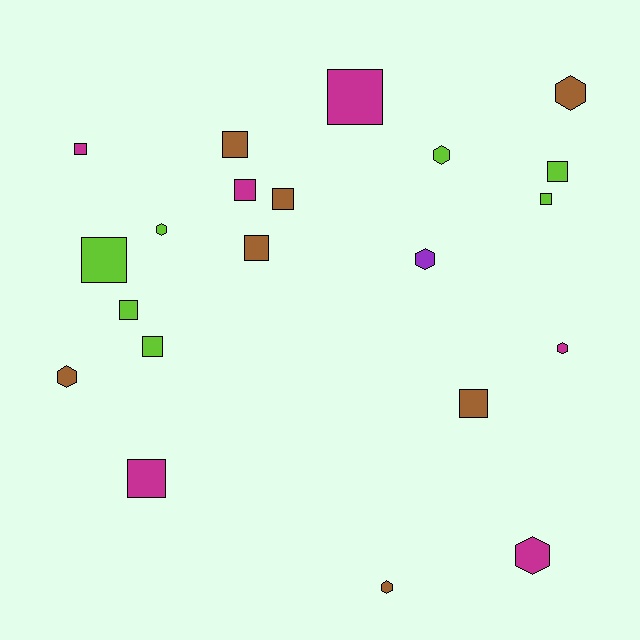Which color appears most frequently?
Lime, with 7 objects.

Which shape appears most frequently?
Square, with 13 objects.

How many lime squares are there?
There are 5 lime squares.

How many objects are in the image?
There are 21 objects.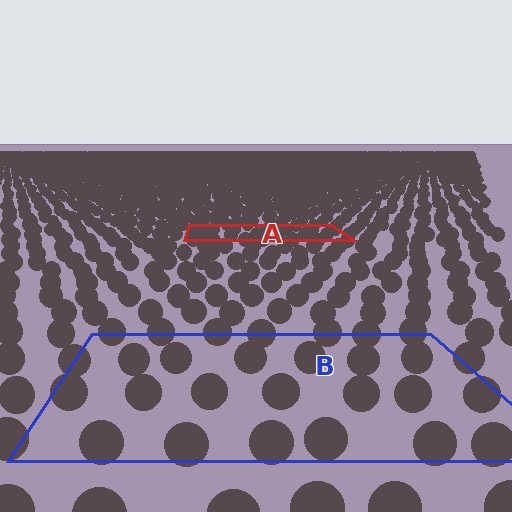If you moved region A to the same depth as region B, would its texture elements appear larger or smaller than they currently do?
They would appear larger. At a closer depth, the same texture elements are projected at a bigger on-screen size.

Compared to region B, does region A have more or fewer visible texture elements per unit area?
Region A has more texture elements per unit area — they are packed more densely because it is farther away.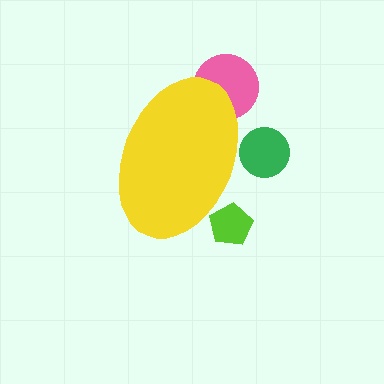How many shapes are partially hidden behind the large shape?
3 shapes are partially hidden.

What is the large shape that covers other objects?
A yellow ellipse.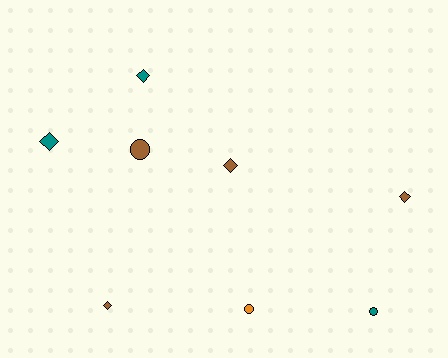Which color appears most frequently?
Brown, with 4 objects.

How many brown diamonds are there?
There are 3 brown diamonds.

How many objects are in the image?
There are 8 objects.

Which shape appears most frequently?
Diamond, with 5 objects.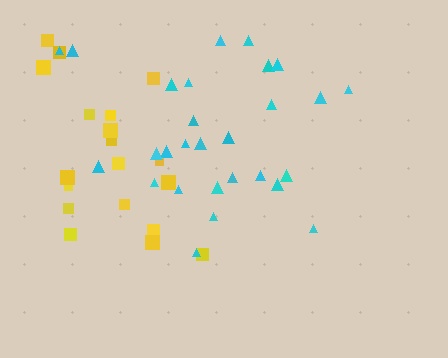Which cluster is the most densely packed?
Cyan.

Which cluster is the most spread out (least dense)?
Yellow.